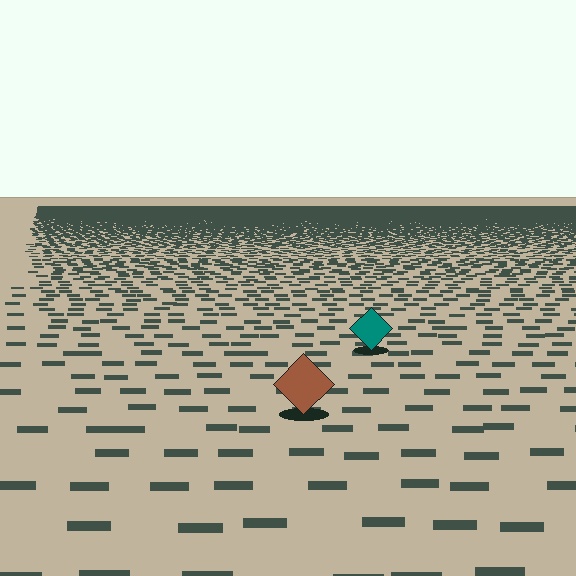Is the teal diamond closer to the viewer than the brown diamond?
No. The brown diamond is closer — you can tell from the texture gradient: the ground texture is coarser near it.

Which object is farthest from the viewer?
The teal diamond is farthest from the viewer. It appears smaller and the ground texture around it is denser.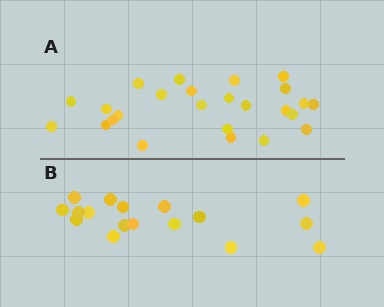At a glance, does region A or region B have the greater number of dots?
Region A (the top region) has more dots.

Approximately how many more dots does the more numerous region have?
Region A has roughly 8 or so more dots than region B.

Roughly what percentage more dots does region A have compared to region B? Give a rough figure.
About 45% more.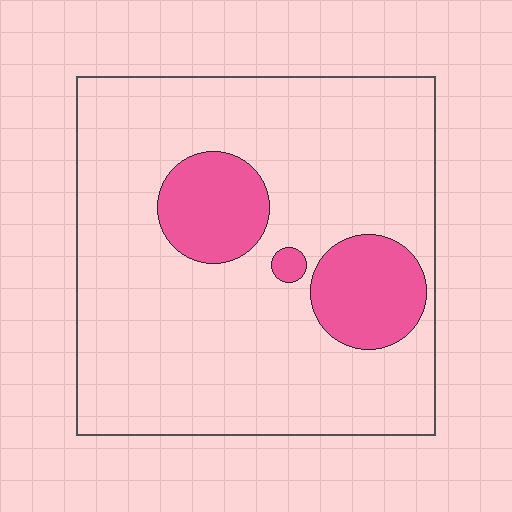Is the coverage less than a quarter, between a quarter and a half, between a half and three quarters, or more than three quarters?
Less than a quarter.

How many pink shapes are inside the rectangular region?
3.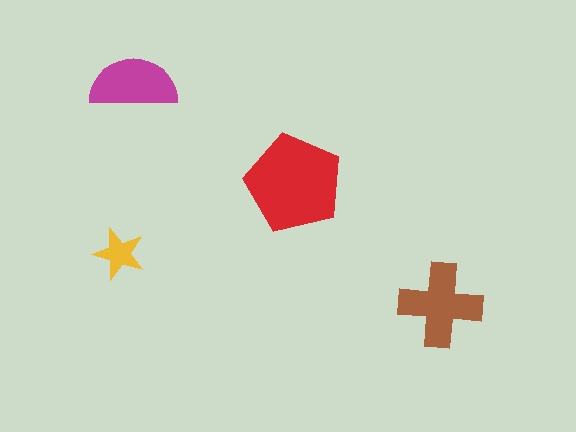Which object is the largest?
The red pentagon.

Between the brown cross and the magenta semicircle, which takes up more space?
The brown cross.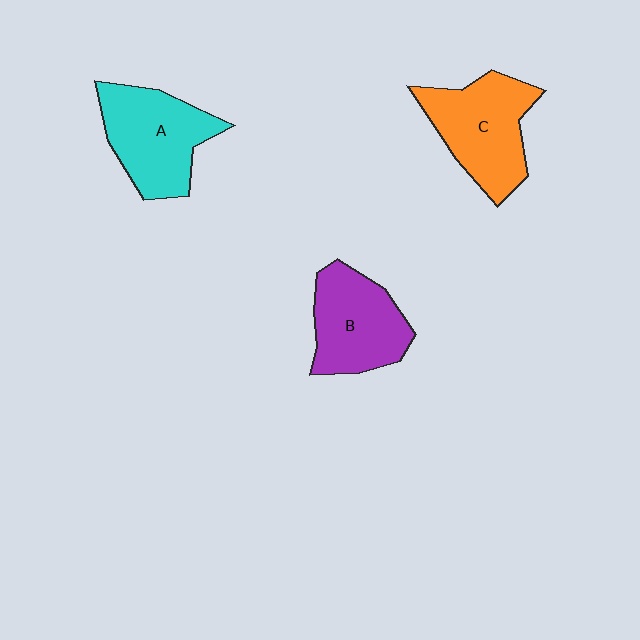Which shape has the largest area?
Shape C (orange).